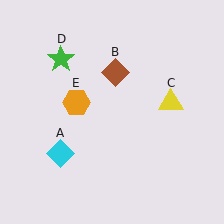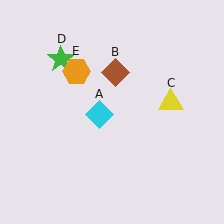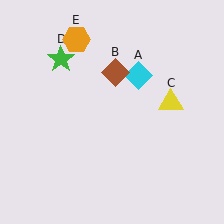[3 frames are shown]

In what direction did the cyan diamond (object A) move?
The cyan diamond (object A) moved up and to the right.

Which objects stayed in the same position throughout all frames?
Brown diamond (object B) and yellow triangle (object C) and green star (object D) remained stationary.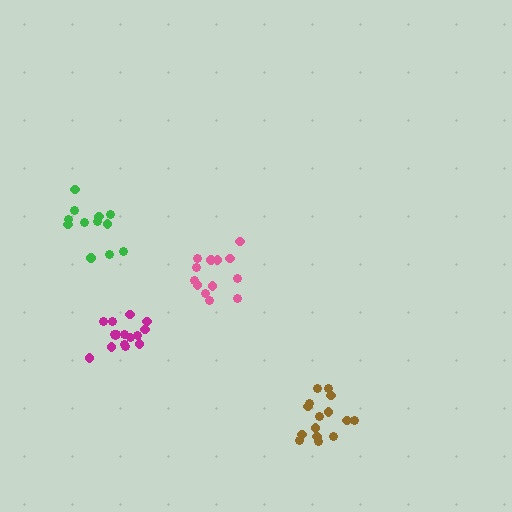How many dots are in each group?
Group 1: 13 dots, Group 2: 12 dots, Group 3: 15 dots, Group 4: 16 dots (56 total).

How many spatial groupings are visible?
There are 4 spatial groupings.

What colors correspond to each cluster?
The clusters are colored: pink, green, brown, magenta.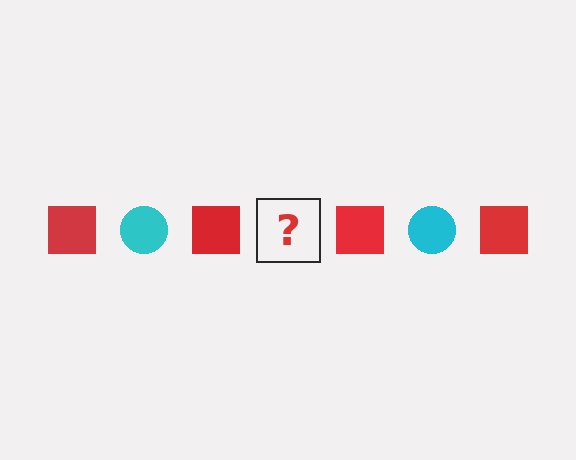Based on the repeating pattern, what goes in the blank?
The blank should be a cyan circle.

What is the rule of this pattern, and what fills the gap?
The rule is that the pattern alternates between red square and cyan circle. The gap should be filled with a cyan circle.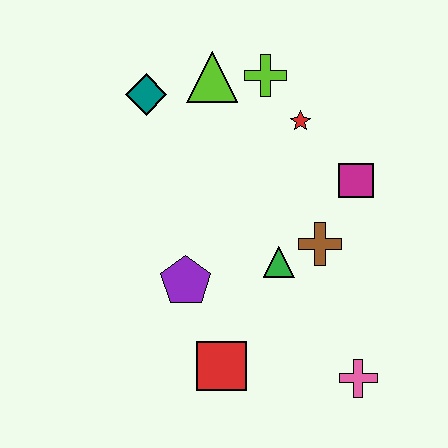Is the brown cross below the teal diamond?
Yes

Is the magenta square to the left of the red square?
No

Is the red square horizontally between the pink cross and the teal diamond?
Yes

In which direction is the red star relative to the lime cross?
The red star is below the lime cross.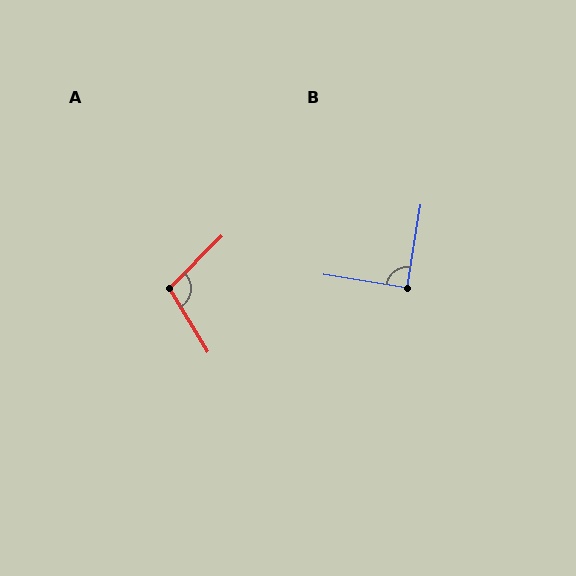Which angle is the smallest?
B, at approximately 90 degrees.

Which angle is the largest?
A, at approximately 104 degrees.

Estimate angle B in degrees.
Approximately 90 degrees.